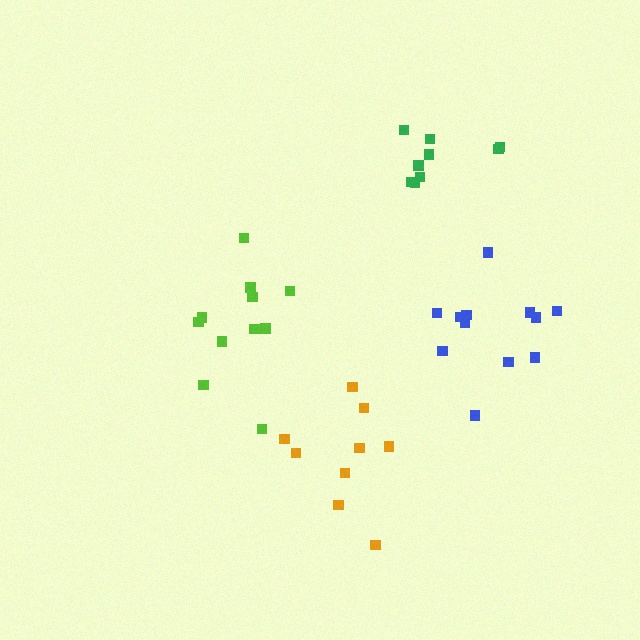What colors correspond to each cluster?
The clusters are colored: blue, lime, green, orange.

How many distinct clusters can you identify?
There are 4 distinct clusters.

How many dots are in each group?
Group 1: 12 dots, Group 2: 11 dots, Group 3: 9 dots, Group 4: 9 dots (41 total).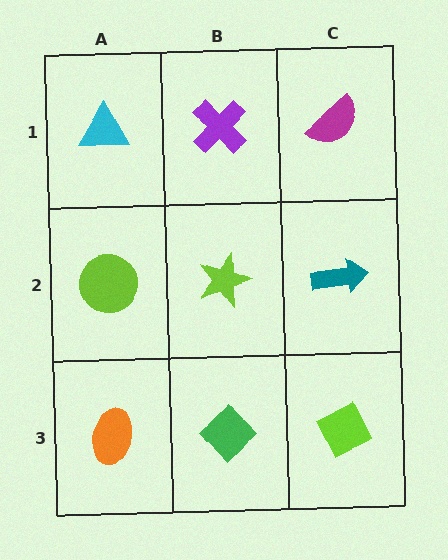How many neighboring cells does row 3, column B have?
3.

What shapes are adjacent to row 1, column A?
A lime circle (row 2, column A), a purple cross (row 1, column B).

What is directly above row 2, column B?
A purple cross.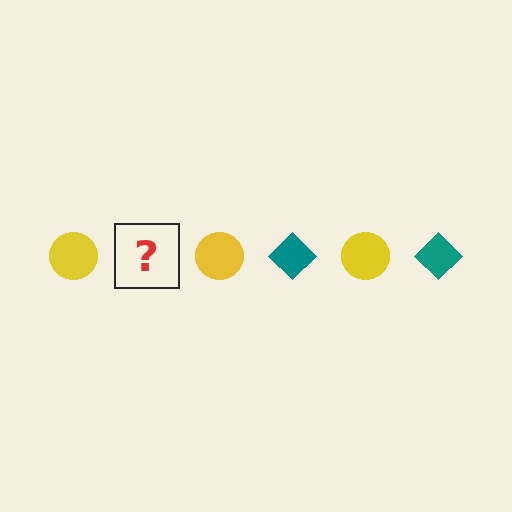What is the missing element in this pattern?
The missing element is a teal diamond.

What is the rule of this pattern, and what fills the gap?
The rule is that the pattern alternates between yellow circle and teal diamond. The gap should be filled with a teal diamond.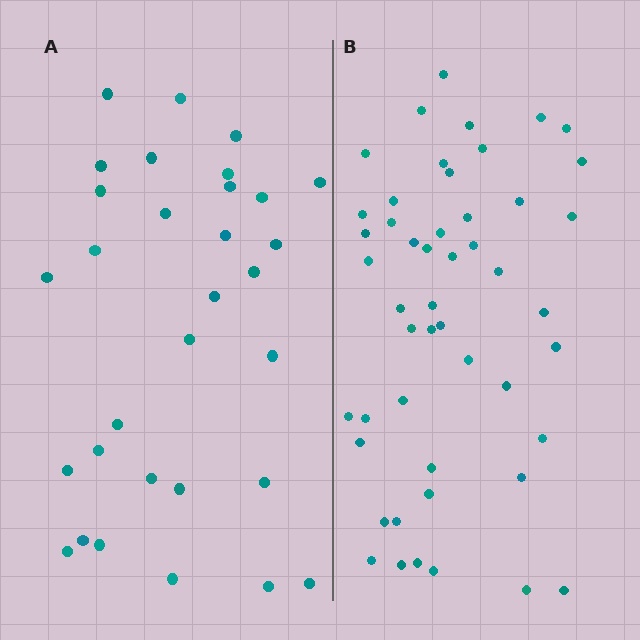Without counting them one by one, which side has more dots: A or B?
Region B (the right region) has more dots.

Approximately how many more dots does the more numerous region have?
Region B has approximately 20 more dots than region A.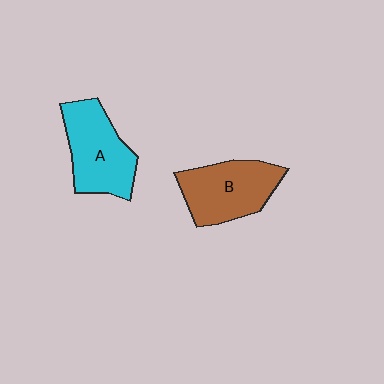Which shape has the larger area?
Shape A (cyan).